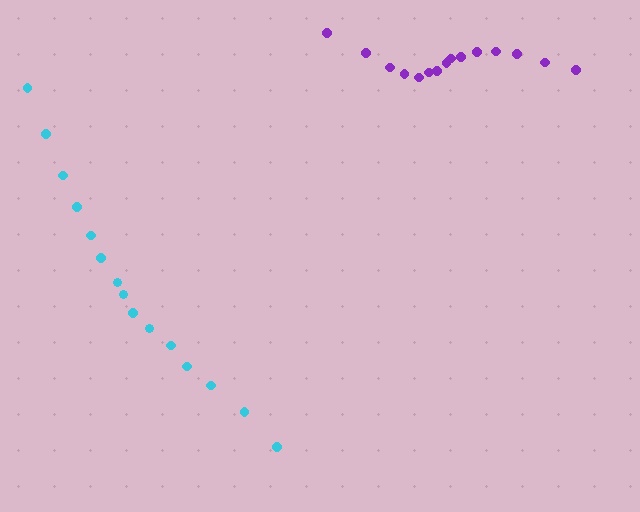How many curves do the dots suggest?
There are 2 distinct paths.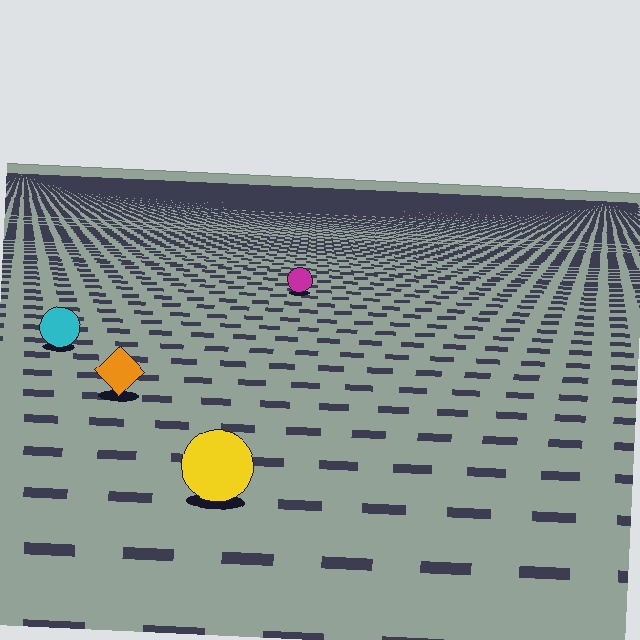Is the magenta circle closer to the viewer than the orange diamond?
No. The orange diamond is closer — you can tell from the texture gradient: the ground texture is coarser near it.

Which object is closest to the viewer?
The yellow circle is closest. The texture marks near it are larger and more spread out.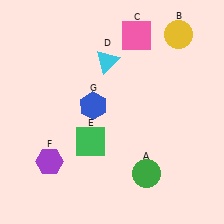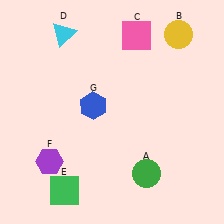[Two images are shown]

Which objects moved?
The objects that moved are: the cyan triangle (D), the green square (E).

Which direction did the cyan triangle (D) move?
The cyan triangle (D) moved left.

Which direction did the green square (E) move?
The green square (E) moved down.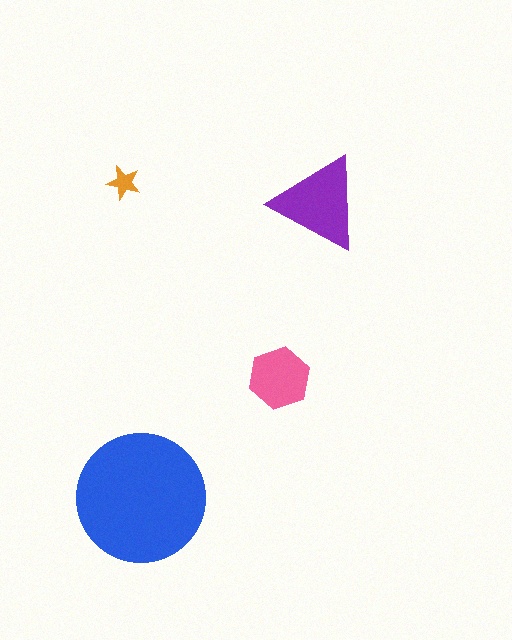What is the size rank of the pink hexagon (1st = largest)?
3rd.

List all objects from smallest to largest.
The orange star, the pink hexagon, the purple triangle, the blue circle.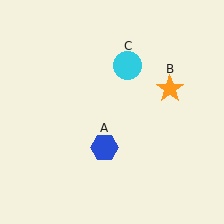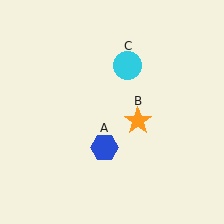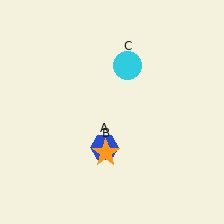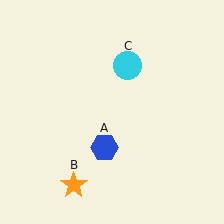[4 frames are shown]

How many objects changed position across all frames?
1 object changed position: orange star (object B).